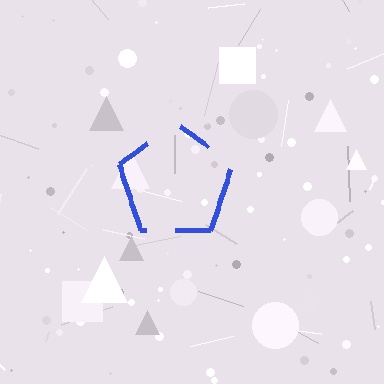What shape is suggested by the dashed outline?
The dashed outline suggests a pentagon.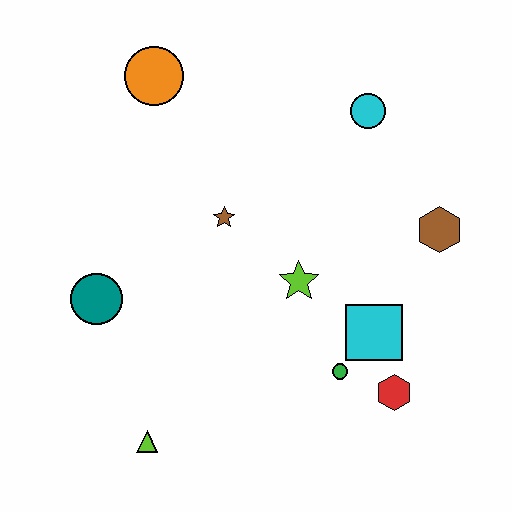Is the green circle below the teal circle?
Yes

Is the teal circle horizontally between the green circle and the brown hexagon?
No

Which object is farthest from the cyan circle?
The lime triangle is farthest from the cyan circle.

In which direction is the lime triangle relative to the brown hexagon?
The lime triangle is to the left of the brown hexagon.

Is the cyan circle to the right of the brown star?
Yes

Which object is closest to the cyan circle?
The brown hexagon is closest to the cyan circle.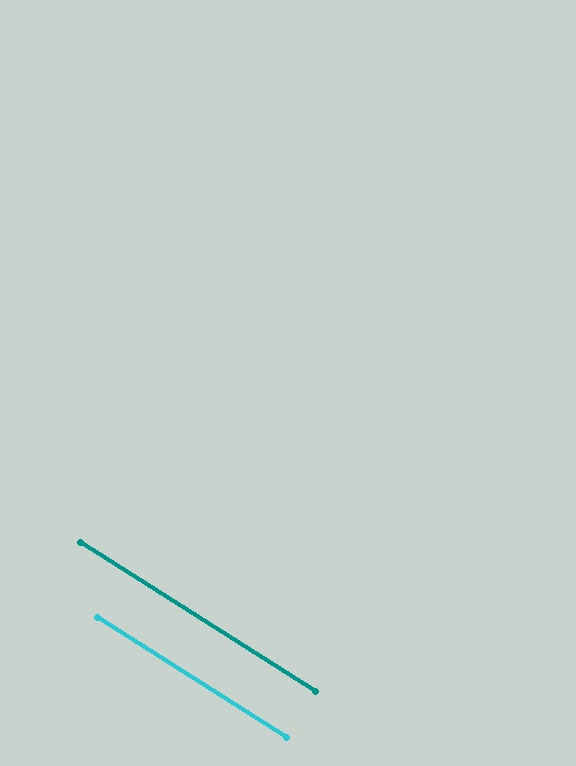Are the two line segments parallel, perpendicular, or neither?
Parallel — their directions differ by only 0.0°.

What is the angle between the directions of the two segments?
Approximately 0 degrees.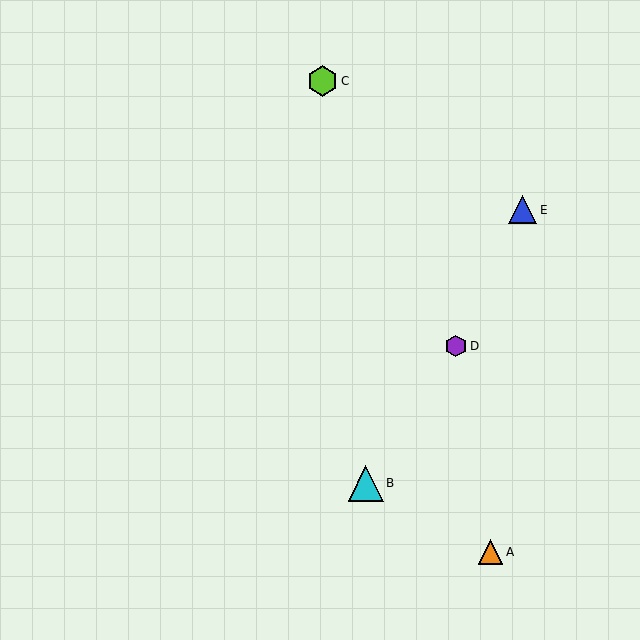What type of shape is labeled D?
Shape D is a purple hexagon.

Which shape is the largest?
The cyan triangle (labeled B) is the largest.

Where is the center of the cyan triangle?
The center of the cyan triangle is at (366, 483).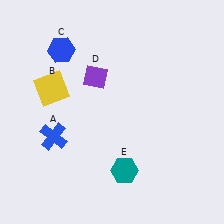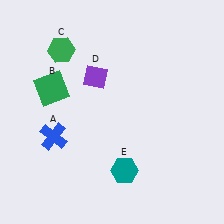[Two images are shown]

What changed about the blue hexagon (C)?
In Image 1, C is blue. In Image 2, it changed to green.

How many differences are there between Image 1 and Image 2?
There are 2 differences between the two images.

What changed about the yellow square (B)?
In Image 1, B is yellow. In Image 2, it changed to green.